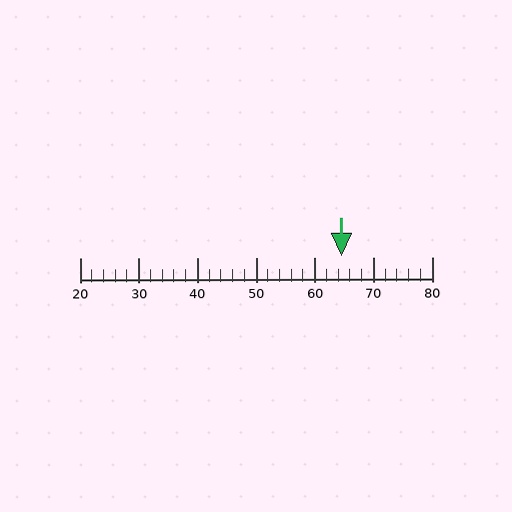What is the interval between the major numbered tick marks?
The major tick marks are spaced 10 units apart.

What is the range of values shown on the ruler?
The ruler shows values from 20 to 80.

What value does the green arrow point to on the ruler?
The green arrow points to approximately 64.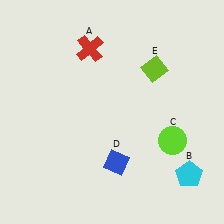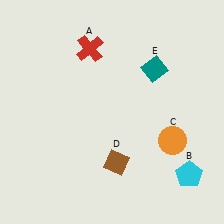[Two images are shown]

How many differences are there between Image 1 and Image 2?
There are 3 differences between the two images.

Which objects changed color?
C changed from lime to orange. D changed from blue to brown. E changed from lime to teal.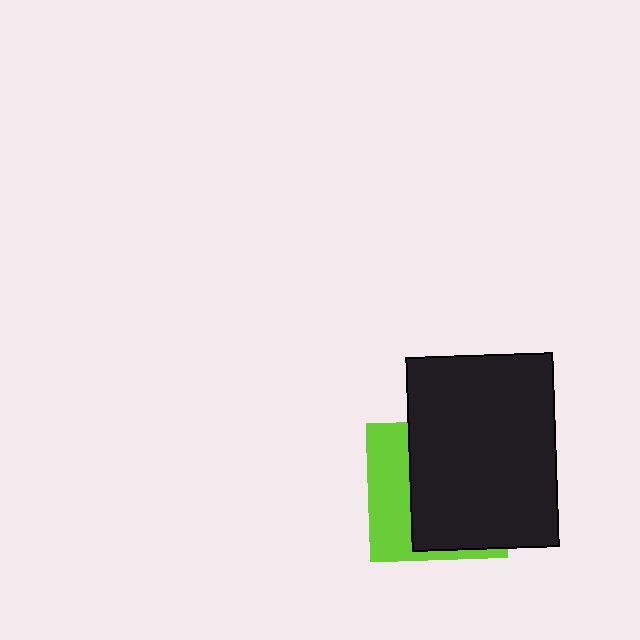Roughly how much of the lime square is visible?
A small part of it is visible (roughly 34%).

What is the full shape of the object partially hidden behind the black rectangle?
The partially hidden object is a lime square.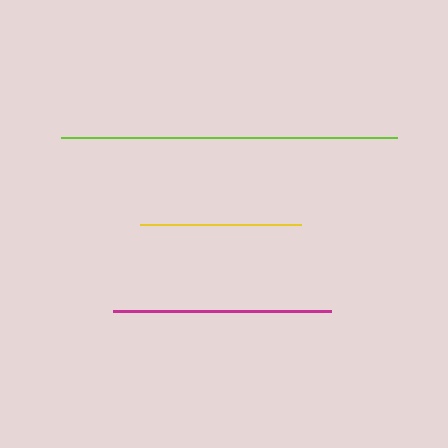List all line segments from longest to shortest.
From longest to shortest: lime, magenta, yellow.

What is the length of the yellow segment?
The yellow segment is approximately 161 pixels long.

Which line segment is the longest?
The lime line is the longest at approximately 336 pixels.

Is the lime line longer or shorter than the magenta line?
The lime line is longer than the magenta line.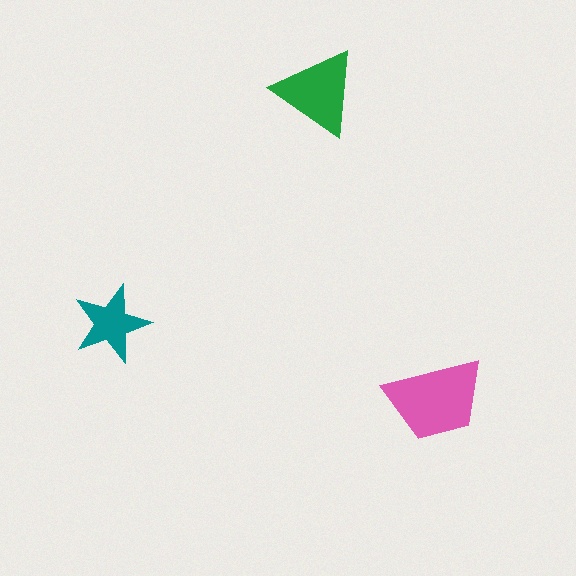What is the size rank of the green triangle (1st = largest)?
2nd.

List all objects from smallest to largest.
The teal star, the green triangle, the pink trapezoid.